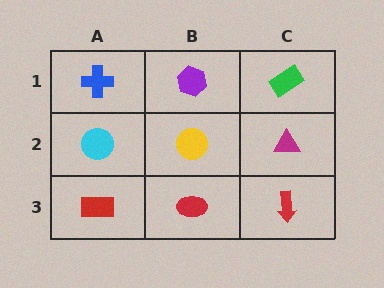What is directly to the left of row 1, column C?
A purple hexagon.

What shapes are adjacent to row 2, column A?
A blue cross (row 1, column A), a red rectangle (row 3, column A), a yellow circle (row 2, column B).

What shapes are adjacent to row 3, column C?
A magenta triangle (row 2, column C), a red ellipse (row 3, column B).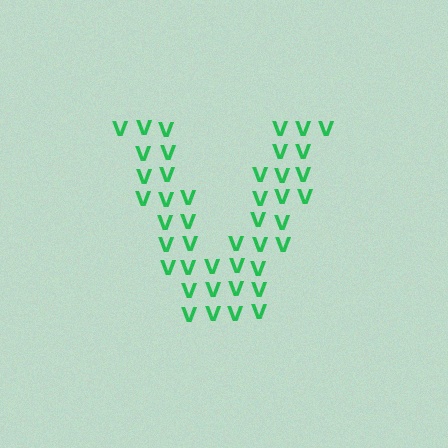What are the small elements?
The small elements are letter V's.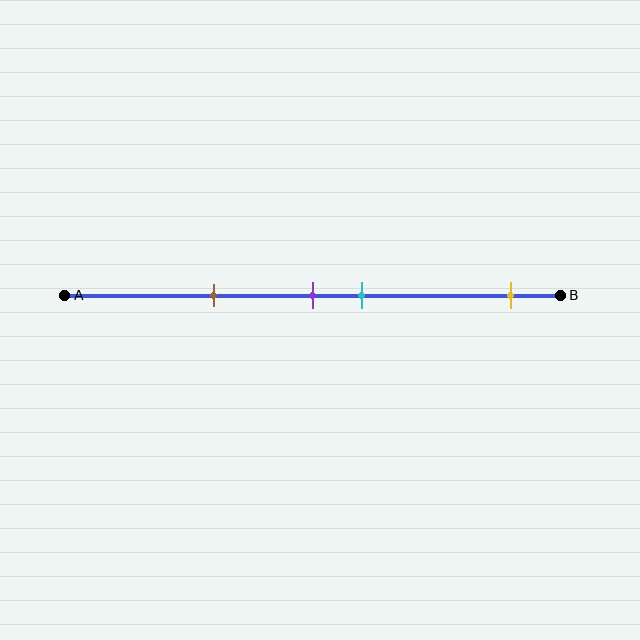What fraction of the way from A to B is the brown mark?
The brown mark is approximately 30% (0.3) of the way from A to B.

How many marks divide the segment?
There are 4 marks dividing the segment.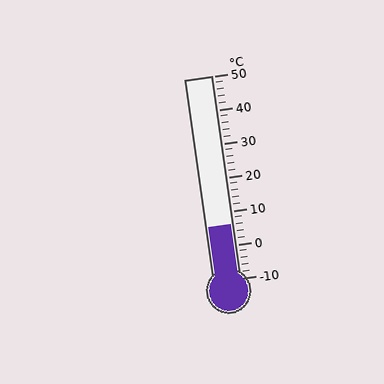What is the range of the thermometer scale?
The thermometer scale ranges from -10°C to 50°C.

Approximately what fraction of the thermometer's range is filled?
The thermometer is filled to approximately 25% of its range.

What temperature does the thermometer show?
The thermometer shows approximately 6°C.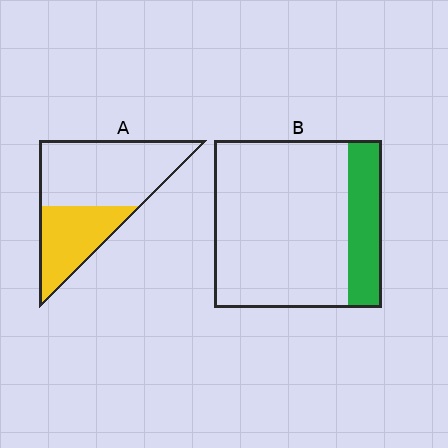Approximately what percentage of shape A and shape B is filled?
A is approximately 35% and B is approximately 20%.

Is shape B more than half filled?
No.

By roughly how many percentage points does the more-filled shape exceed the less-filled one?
By roughly 15 percentage points (A over B).